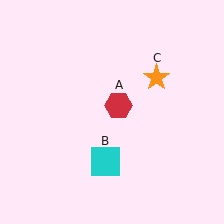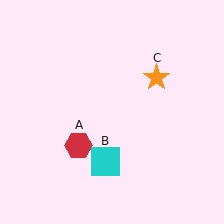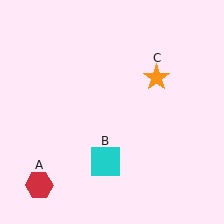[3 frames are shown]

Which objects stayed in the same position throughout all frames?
Cyan square (object B) and orange star (object C) remained stationary.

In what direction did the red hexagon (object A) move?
The red hexagon (object A) moved down and to the left.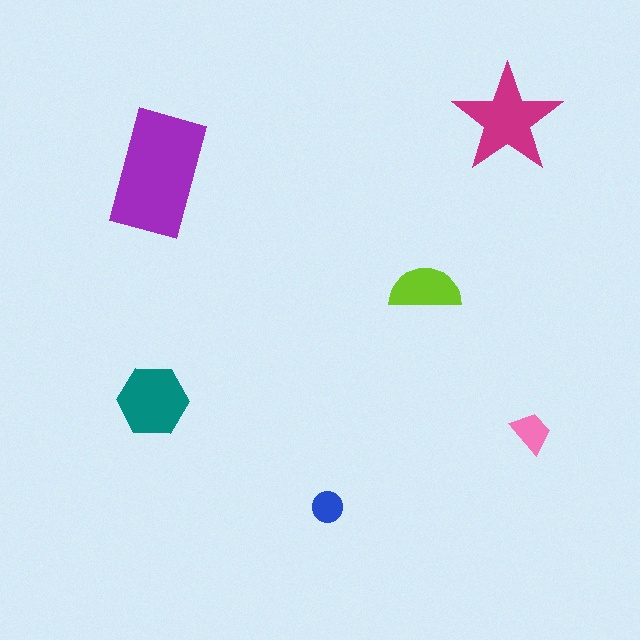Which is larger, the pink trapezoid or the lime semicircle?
The lime semicircle.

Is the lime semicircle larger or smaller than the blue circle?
Larger.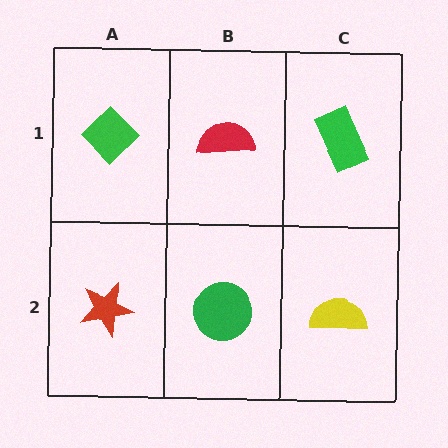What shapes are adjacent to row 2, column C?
A green rectangle (row 1, column C), a green circle (row 2, column B).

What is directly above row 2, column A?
A green diamond.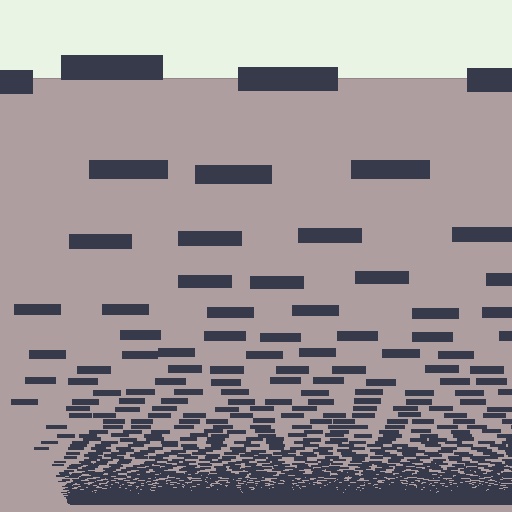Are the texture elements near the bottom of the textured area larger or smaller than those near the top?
Smaller. The gradient is inverted — elements near the bottom are smaller and denser.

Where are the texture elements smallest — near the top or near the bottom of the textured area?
Near the bottom.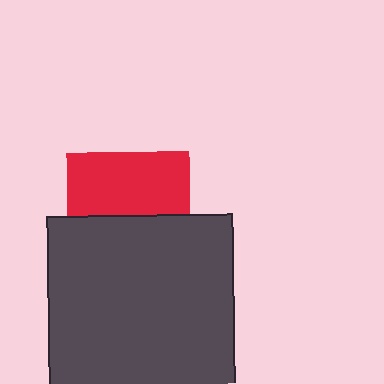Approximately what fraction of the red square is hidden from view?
Roughly 49% of the red square is hidden behind the dark gray square.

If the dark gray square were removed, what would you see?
You would see the complete red square.